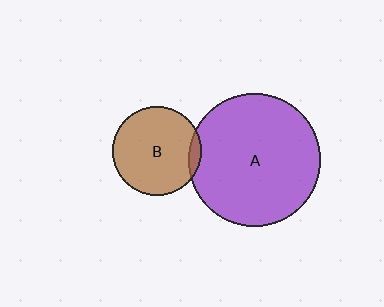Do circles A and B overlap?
Yes.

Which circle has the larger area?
Circle A (purple).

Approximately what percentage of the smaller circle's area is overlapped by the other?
Approximately 5%.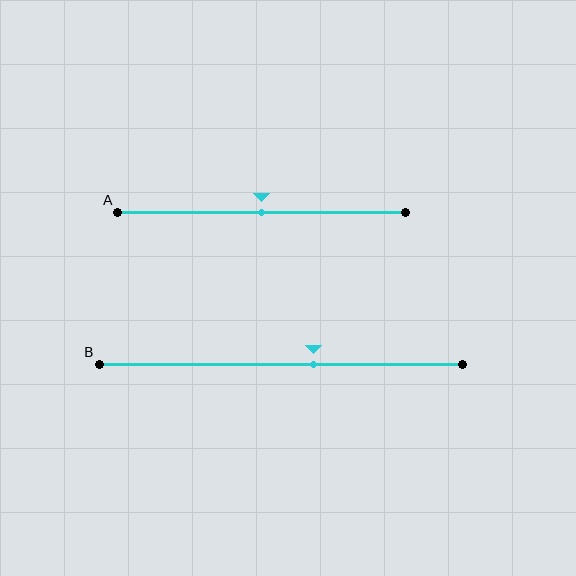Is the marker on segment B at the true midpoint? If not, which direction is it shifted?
No, the marker on segment B is shifted to the right by about 9% of the segment length.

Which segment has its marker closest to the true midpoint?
Segment A has its marker closest to the true midpoint.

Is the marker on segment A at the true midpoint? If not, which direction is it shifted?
Yes, the marker on segment A is at the true midpoint.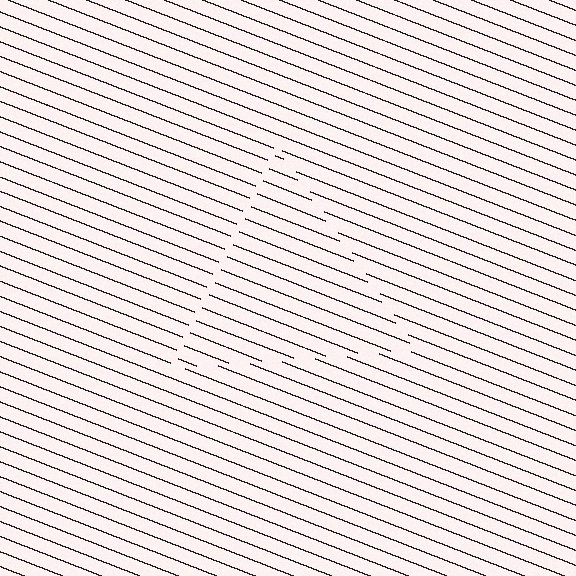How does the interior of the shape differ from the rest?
The interior of the shape contains the same grating, shifted by half a period — the contour is defined by the phase discontinuity where line-ends from the inner and outer gratings abut.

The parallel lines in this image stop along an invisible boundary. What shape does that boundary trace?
An illusory triangle. The interior of the shape contains the same grating, shifted by half a period — the contour is defined by the phase discontinuity where line-ends from the inner and outer gratings abut.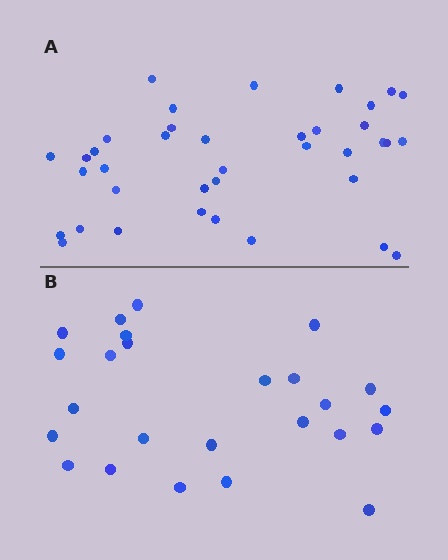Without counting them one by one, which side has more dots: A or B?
Region A (the top region) has more dots.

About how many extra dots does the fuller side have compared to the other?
Region A has approximately 15 more dots than region B.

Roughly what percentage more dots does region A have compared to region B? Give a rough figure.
About 50% more.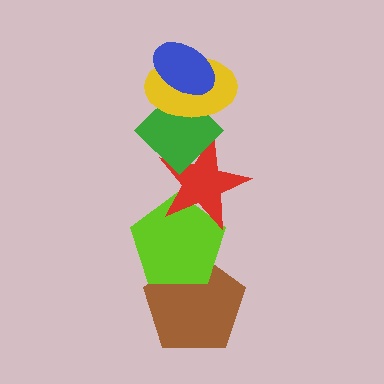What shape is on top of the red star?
The green diamond is on top of the red star.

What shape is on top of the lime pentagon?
The red star is on top of the lime pentagon.